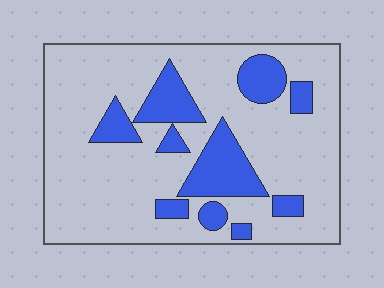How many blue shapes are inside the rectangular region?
10.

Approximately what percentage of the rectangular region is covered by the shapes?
Approximately 20%.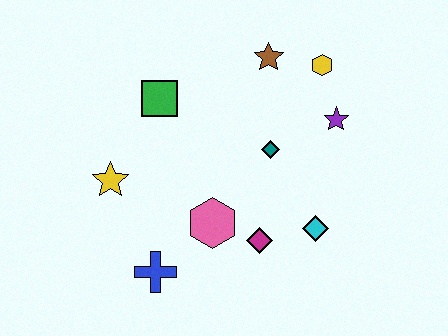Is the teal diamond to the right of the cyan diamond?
No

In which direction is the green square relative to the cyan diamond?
The green square is to the left of the cyan diamond.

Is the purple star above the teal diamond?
Yes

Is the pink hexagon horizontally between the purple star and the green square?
Yes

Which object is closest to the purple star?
The yellow hexagon is closest to the purple star.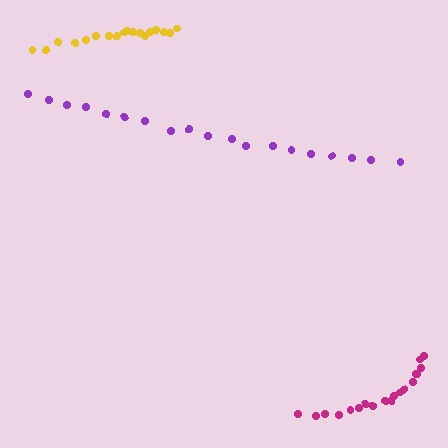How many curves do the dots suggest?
There are 3 distinct paths.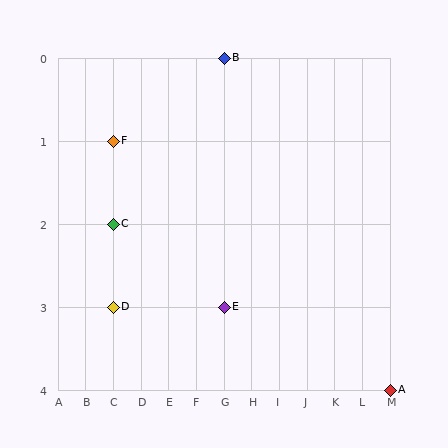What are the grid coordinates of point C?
Point C is at grid coordinates (C, 2).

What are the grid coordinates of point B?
Point B is at grid coordinates (G, 0).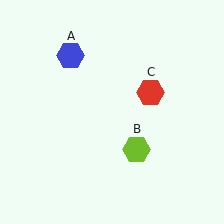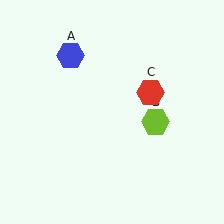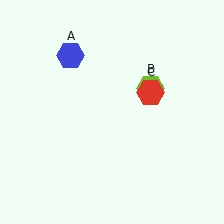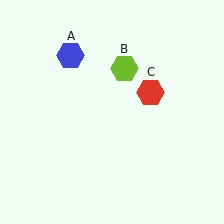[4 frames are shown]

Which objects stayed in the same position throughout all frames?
Blue hexagon (object A) and red hexagon (object C) remained stationary.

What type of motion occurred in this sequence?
The lime hexagon (object B) rotated counterclockwise around the center of the scene.